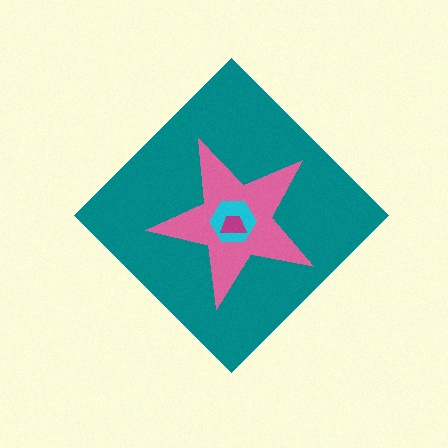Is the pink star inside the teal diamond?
Yes.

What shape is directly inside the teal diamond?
The pink star.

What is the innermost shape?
The magenta trapezoid.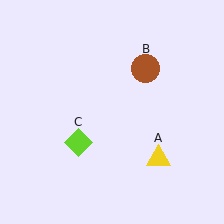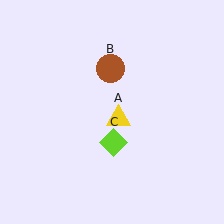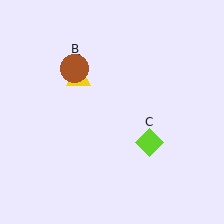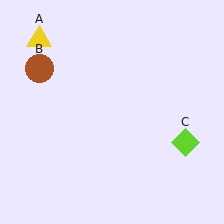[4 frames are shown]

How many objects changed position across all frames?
3 objects changed position: yellow triangle (object A), brown circle (object B), lime diamond (object C).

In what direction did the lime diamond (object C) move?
The lime diamond (object C) moved right.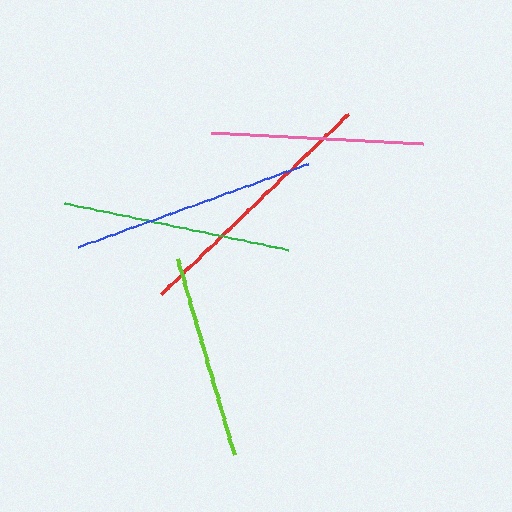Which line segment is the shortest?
The lime line is the shortest at approximately 204 pixels.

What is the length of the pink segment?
The pink segment is approximately 212 pixels long.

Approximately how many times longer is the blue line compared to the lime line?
The blue line is approximately 1.2 times the length of the lime line.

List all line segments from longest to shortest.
From longest to shortest: red, blue, green, pink, lime.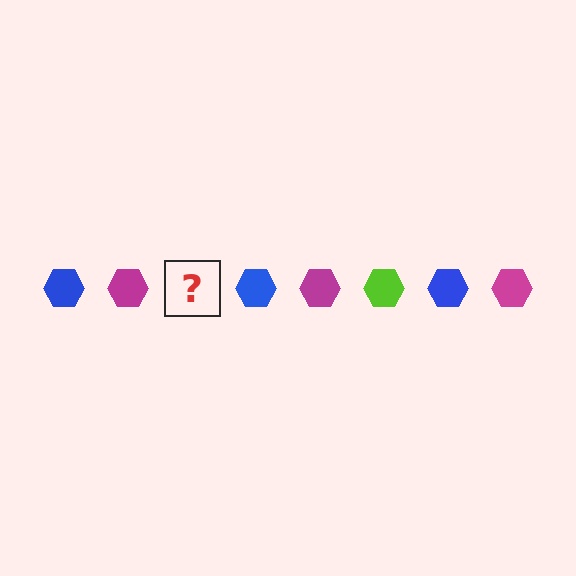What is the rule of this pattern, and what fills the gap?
The rule is that the pattern cycles through blue, magenta, lime hexagons. The gap should be filled with a lime hexagon.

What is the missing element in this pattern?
The missing element is a lime hexagon.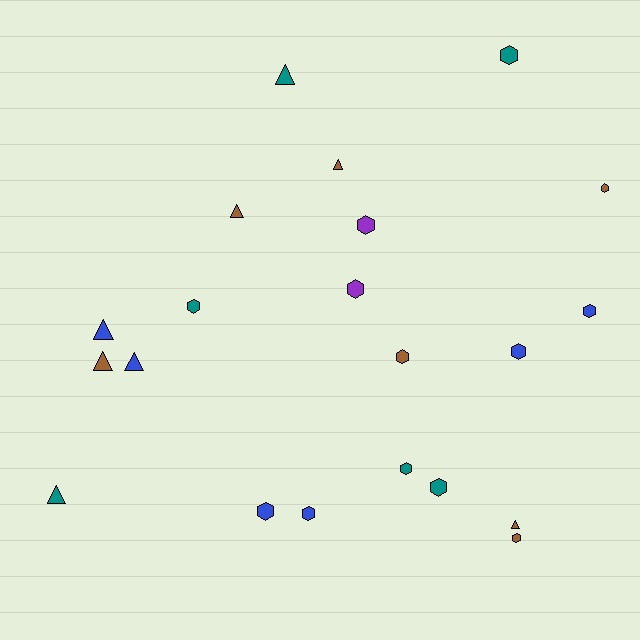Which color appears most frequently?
Brown, with 7 objects.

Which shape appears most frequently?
Hexagon, with 13 objects.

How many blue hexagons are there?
There are 4 blue hexagons.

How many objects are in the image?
There are 21 objects.